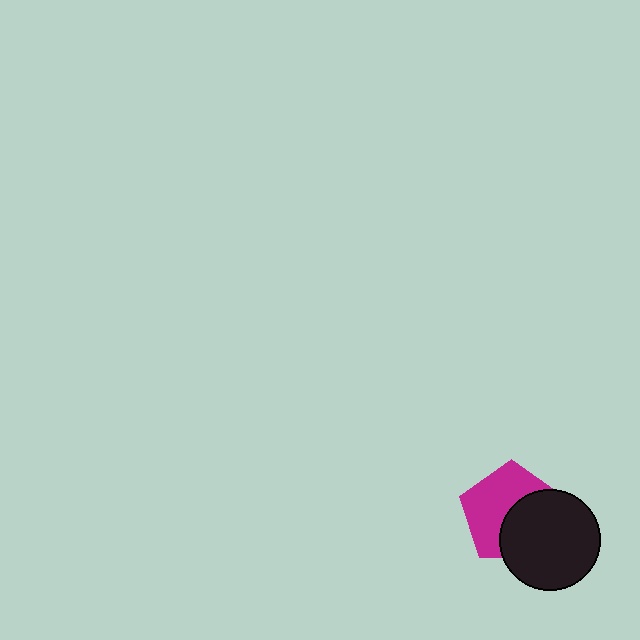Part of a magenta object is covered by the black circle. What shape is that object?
It is a pentagon.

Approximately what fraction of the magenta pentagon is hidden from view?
Roughly 45% of the magenta pentagon is hidden behind the black circle.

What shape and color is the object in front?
The object in front is a black circle.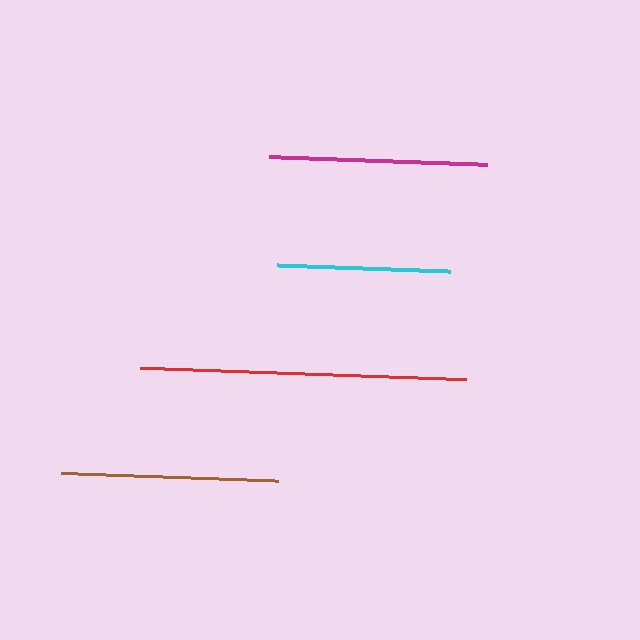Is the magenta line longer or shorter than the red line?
The red line is longer than the magenta line.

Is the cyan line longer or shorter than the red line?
The red line is longer than the cyan line.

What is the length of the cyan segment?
The cyan segment is approximately 173 pixels long.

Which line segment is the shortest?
The cyan line is the shortest at approximately 173 pixels.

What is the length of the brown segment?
The brown segment is approximately 217 pixels long.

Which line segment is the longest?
The red line is the longest at approximately 326 pixels.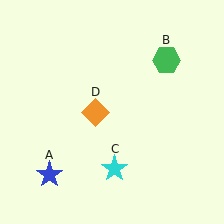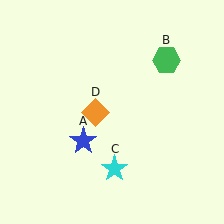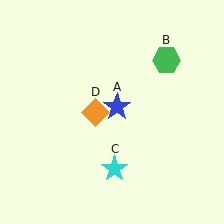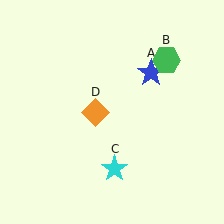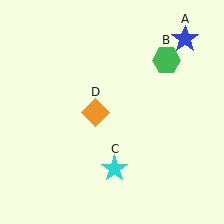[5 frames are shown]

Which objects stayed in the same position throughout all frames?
Green hexagon (object B) and cyan star (object C) and orange diamond (object D) remained stationary.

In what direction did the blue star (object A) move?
The blue star (object A) moved up and to the right.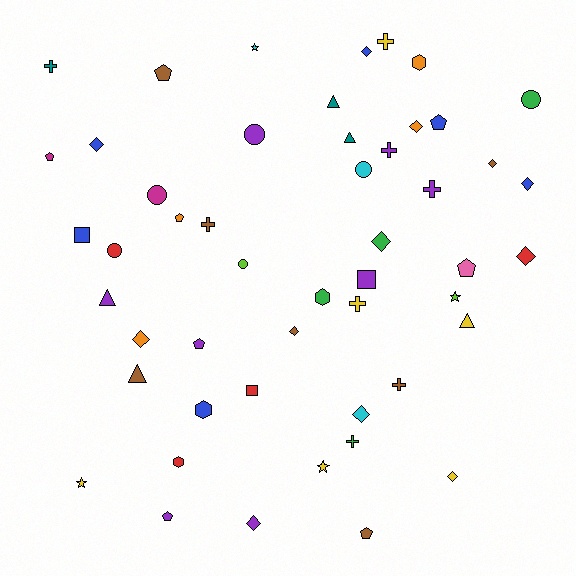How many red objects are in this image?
There are 4 red objects.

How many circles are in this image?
There are 6 circles.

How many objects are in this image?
There are 50 objects.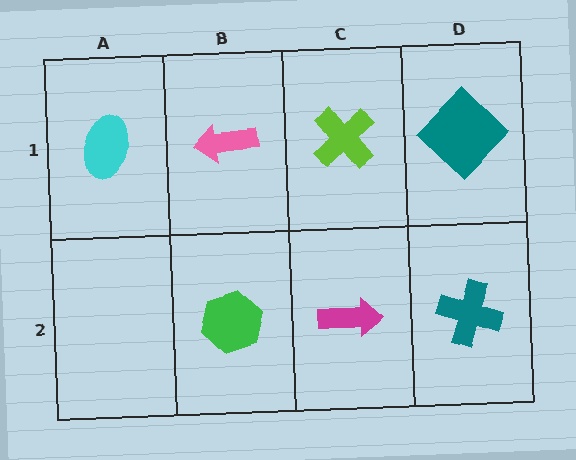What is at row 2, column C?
A magenta arrow.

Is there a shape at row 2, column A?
No, that cell is empty.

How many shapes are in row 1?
4 shapes.